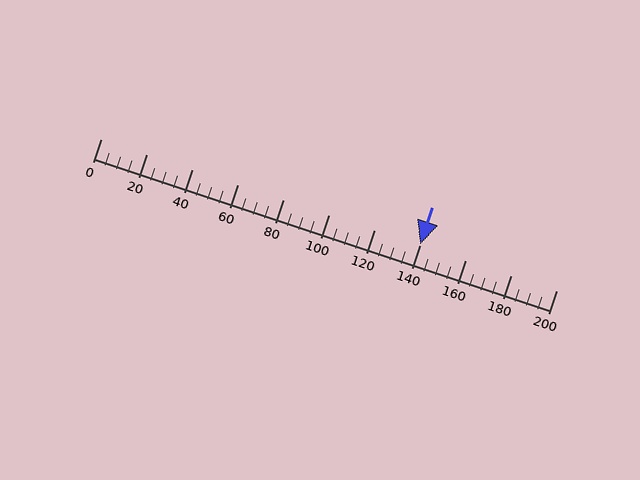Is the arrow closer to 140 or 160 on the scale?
The arrow is closer to 140.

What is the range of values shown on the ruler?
The ruler shows values from 0 to 200.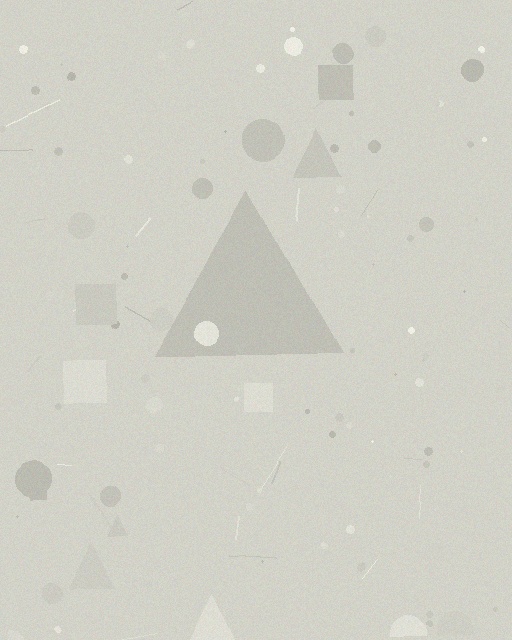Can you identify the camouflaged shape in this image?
The camouflaged shape is a triangle.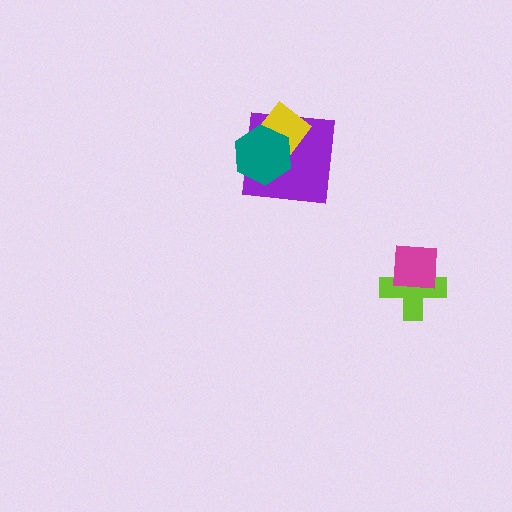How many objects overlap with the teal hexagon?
2 objects overlap with the teal hexagon.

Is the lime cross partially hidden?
Yes, it is partially covered by another shape.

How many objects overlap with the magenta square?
1 object overlaps with the magenta square.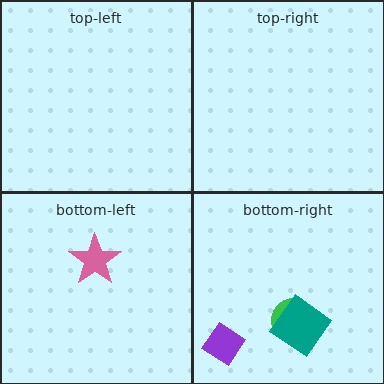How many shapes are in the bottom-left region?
1.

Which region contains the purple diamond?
The bottom-right region.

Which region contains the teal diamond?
The bottom-right region.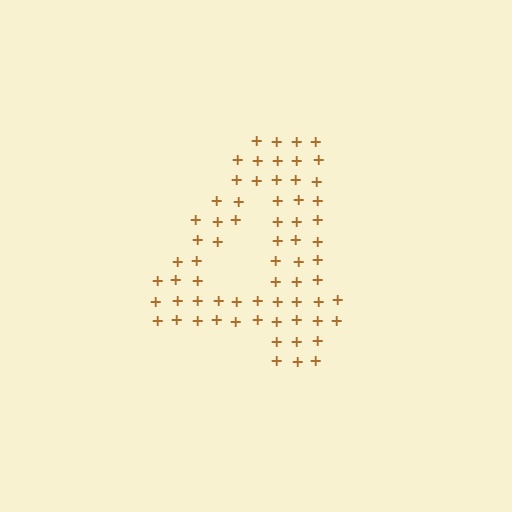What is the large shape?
The large shape is the digit 4.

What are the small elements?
The small elements are plus signs.